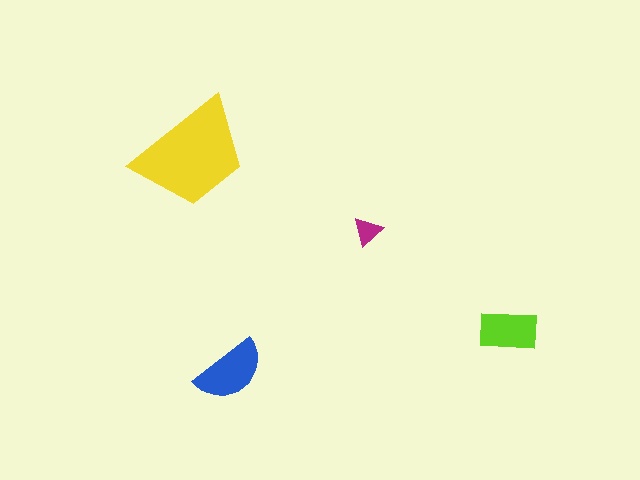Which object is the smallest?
The magenta triangle.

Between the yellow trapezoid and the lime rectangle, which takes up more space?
The yellow trapezoid.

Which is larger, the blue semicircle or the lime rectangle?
The blue semicircle.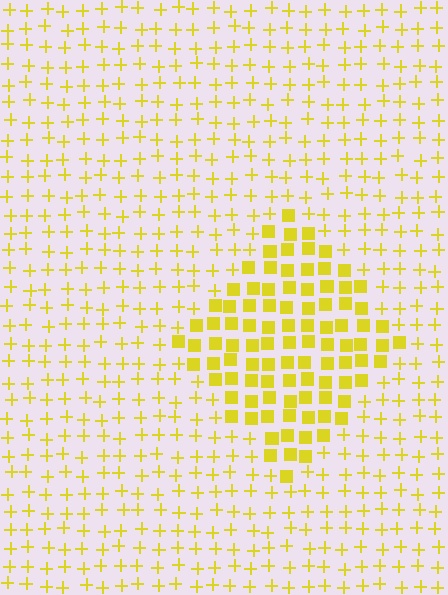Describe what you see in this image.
The image is filled with small yellow elements arranged in a uniform grid. A diamond-shaped region contains squares, while the surrounding area contains plus signs. The boundary is defined purely by the change in element shape.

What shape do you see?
I see a diamond.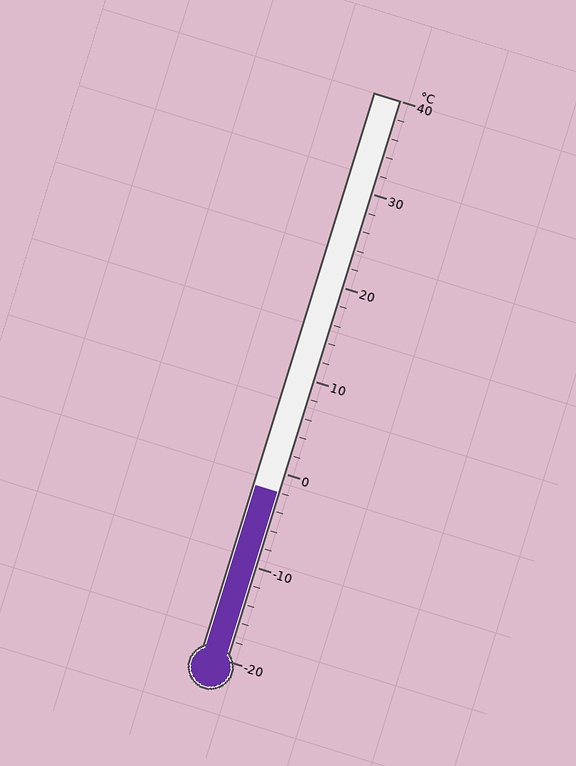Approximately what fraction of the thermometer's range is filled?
The thermometer is filled to approximately 30% of its range.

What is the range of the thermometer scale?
The thermometer scale ranges from -20°C to 40°C.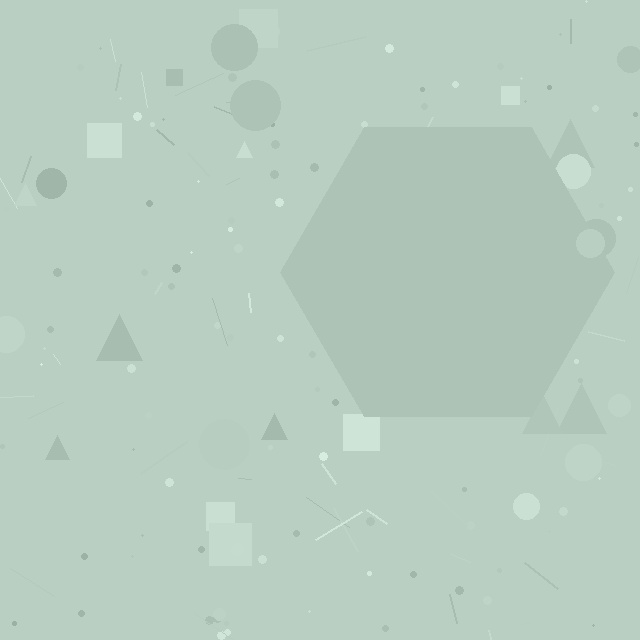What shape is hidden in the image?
A hexagon is hidden in the image.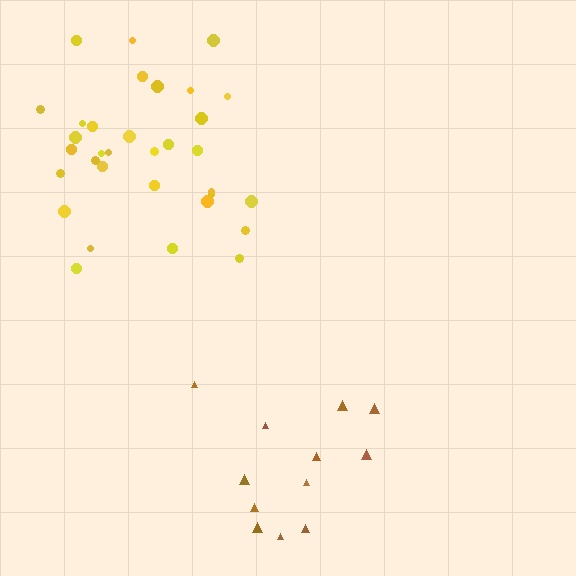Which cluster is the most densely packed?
Yellow.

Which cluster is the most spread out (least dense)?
Brown.